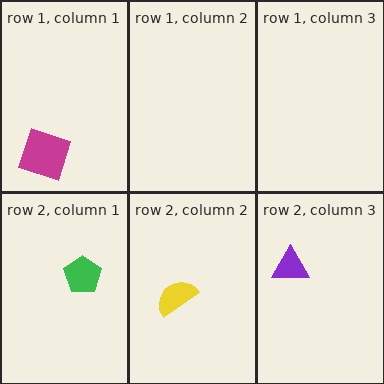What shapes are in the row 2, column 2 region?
The yellow semicircle.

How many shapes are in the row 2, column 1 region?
1.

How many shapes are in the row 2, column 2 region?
1.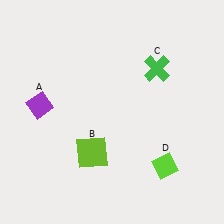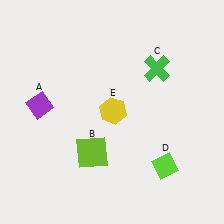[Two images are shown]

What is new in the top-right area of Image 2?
A yellow hexagon (E) was added in the top-right area of Image 2.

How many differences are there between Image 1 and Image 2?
There is 1 difference between the two images.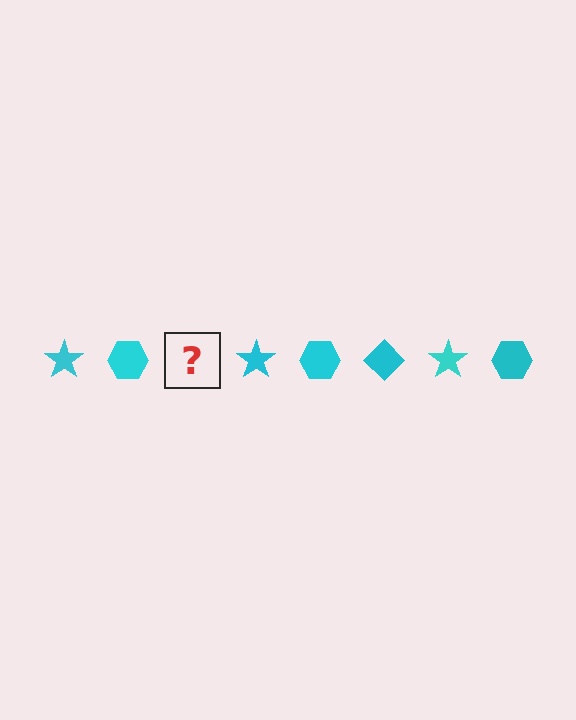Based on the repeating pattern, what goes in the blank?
The blank should be a cyan diamond.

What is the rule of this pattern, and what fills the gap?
The rule is that the pattern cycles through star, hexagon, diamond shapes in cyan. The gap should be filled with a cyan diamond.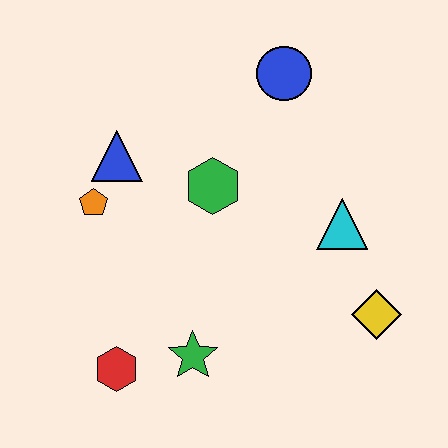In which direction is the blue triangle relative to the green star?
The blue triangle is above the green star.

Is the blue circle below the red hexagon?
No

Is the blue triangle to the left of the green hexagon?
Yes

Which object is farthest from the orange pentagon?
The yellow diamond is farthest from the orange pentagon.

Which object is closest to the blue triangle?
The orange pentagon is closest to the blue triangle.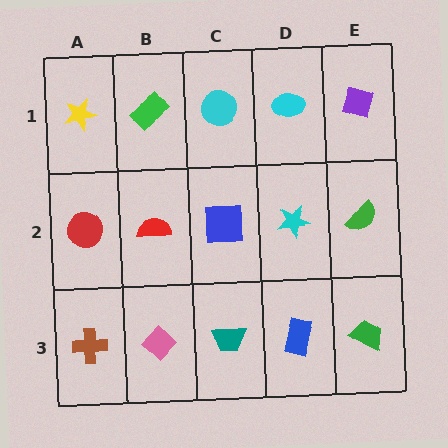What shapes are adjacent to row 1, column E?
A green semicircle (row 2, column E), a cyan ellipse (row 1, column D).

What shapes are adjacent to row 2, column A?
A yellow star (row 1, column A), a brown cross (row 3, column A), a red semicircle (row 2, column B).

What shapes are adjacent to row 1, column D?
A cyan star (row 2, column D), a cyan circle (row 1, column C), a purple diamond (row 1, column E).